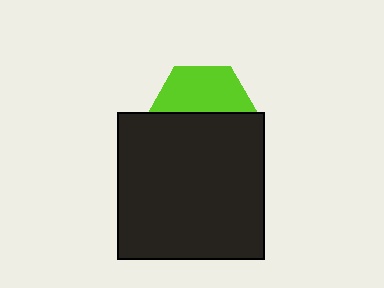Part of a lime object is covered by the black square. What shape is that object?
It is a hexagon.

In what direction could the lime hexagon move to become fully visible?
The lime hexagon could move up. That would shift it out from behind the black square entirely.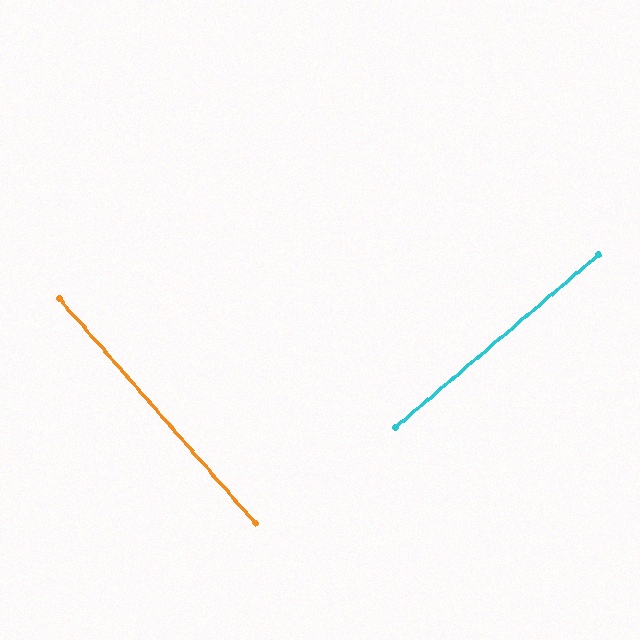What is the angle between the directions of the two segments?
Approximately 89 degrees.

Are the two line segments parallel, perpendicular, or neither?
Perpendicular — they meet at approximately 89°.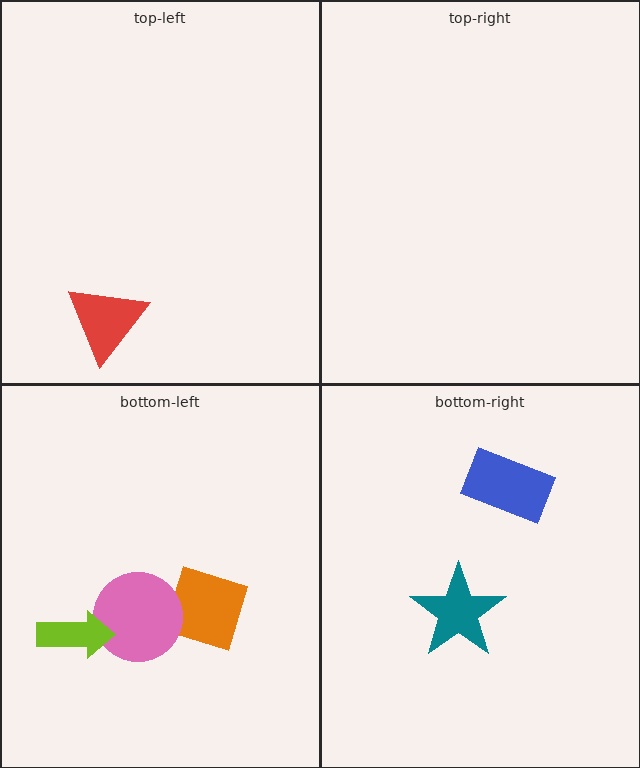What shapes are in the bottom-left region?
The orange square, the pink circle, the lime arrow.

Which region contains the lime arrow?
The bottom-left region.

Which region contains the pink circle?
The bottom-left region.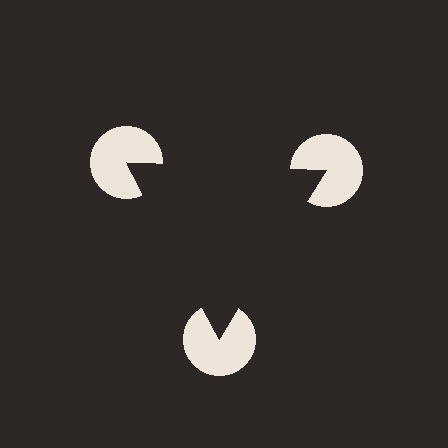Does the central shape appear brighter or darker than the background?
It typically appears slightly darker than the background, even though no actual brightness change is drawn.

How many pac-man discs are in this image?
There are 3 — one at each vertex of the illusory triangle.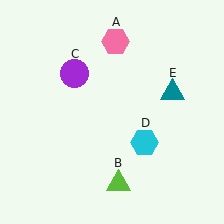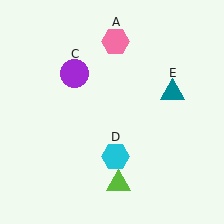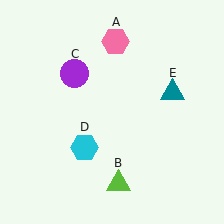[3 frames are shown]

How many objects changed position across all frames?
1 object changed position: cyan hexagon (object D).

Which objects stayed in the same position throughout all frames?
Pink hexagon (object A) and lime triangle (object B) and purple circle (object C) and teal triangle (object E) remained stationary.